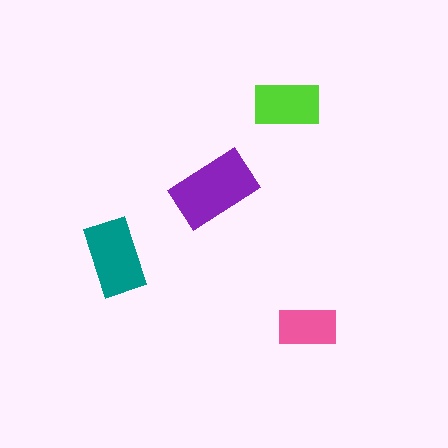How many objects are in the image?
There are 4 objects in the image.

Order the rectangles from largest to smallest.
the purple one, the teal one, the lime one, the pink one.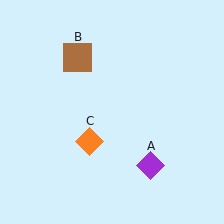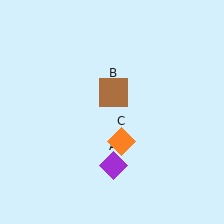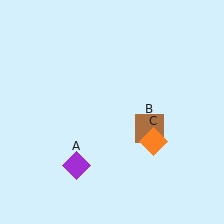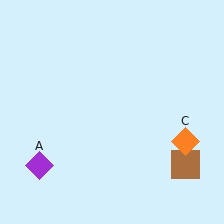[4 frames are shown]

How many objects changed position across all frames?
3 objects changed position: purple diamond (object A), brown square (object B), orange diamond (object C).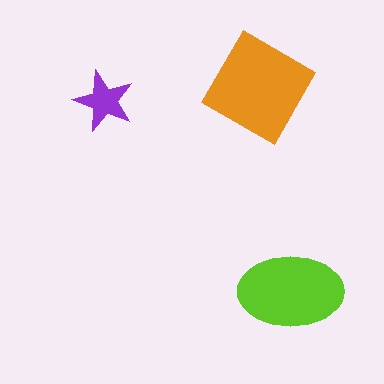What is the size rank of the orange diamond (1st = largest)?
1st.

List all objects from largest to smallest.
The orange diamond, the lime ellipse, the purple star.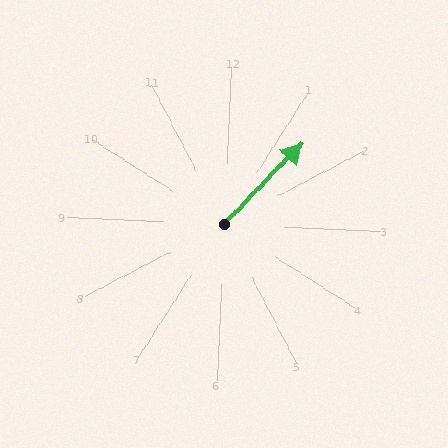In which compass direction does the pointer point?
Northeast.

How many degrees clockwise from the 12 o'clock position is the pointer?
Approximately 42 degrees.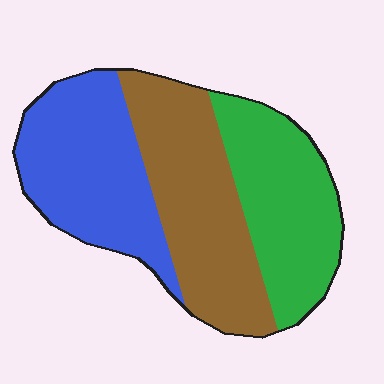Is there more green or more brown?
Brown.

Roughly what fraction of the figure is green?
Green takes up about one third (1/3) of the figure.